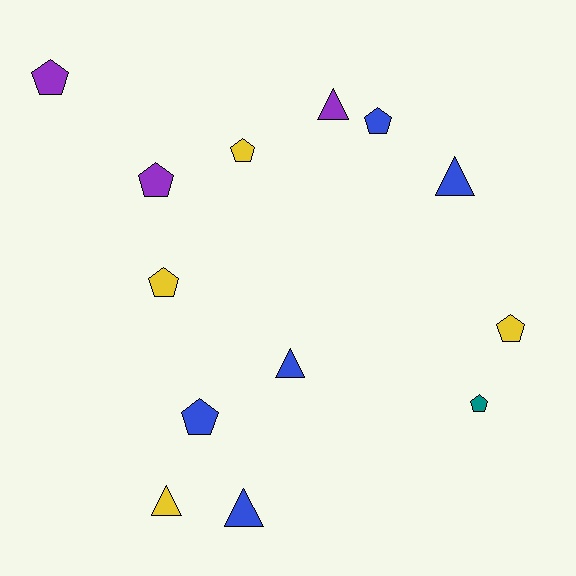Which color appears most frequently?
Blue, with 5 objects.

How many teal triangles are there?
There are no teal triangles.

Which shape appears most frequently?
Pentagon, with 8 objects.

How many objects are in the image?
There are 13 objects.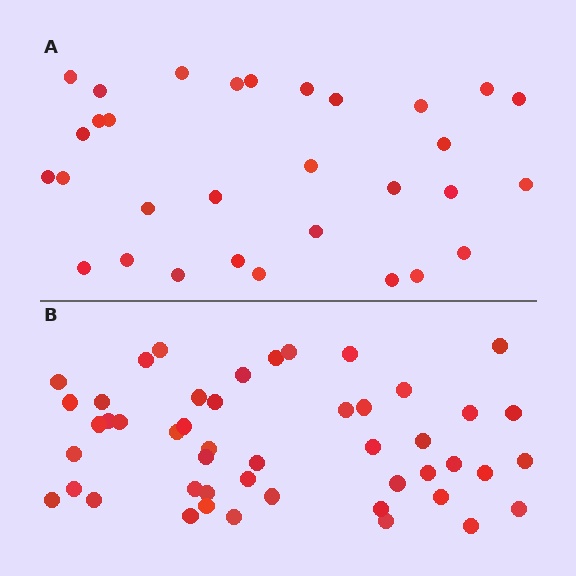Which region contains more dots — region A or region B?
Region B (the bottom region) has more dots.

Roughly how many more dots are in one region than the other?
Region B has approximately 15 more dots than region A.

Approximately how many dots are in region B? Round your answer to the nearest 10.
About 50 dots. (The exact count is 48, which rounds to 50.)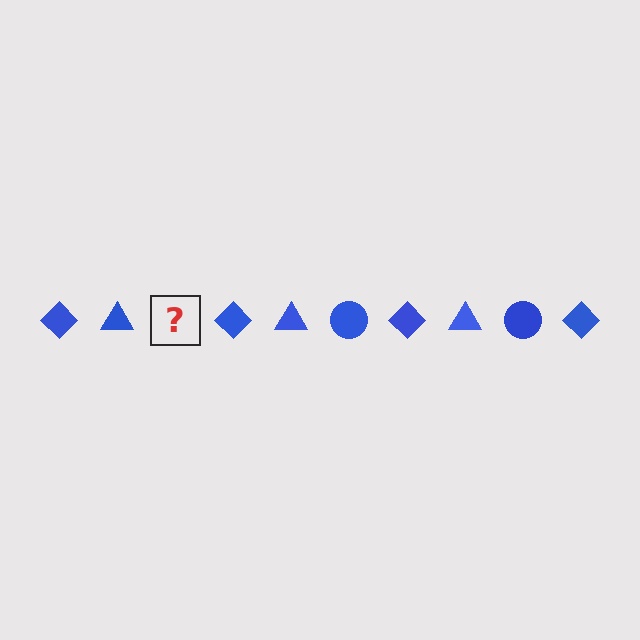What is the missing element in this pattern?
The missing element is a blue circle.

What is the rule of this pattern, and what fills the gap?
The rule is that the pattern cycles through diamond, triangle, circle shapes in blue. The gap should be filled with a blue circle.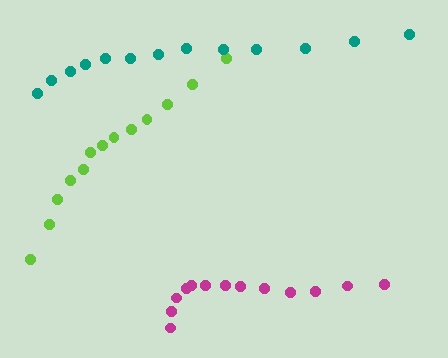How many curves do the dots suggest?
There are 3 distinct paths.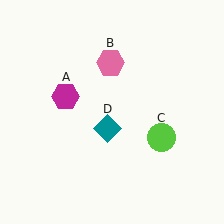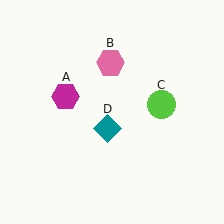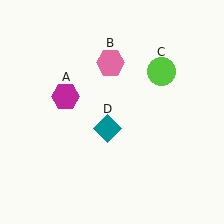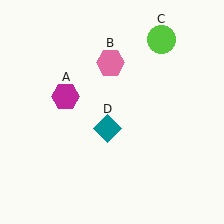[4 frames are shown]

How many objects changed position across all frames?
1 object changed position: lime circle (object C).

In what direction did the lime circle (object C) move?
The lime circle (object C) moved up.